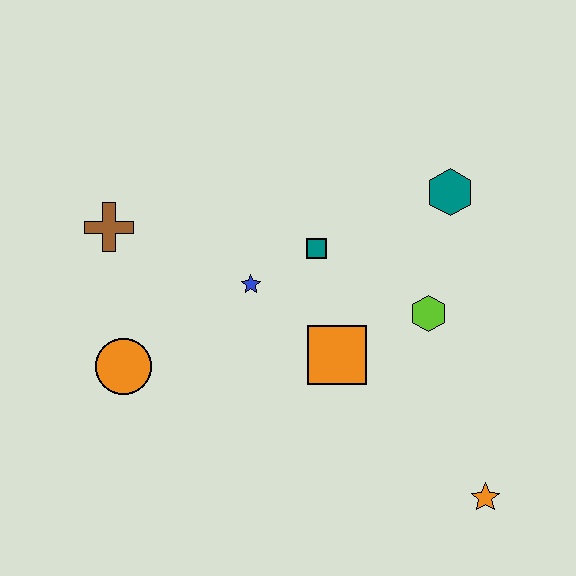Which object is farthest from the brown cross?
The orange star is farthest from the brown cross.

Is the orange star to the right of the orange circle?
Yes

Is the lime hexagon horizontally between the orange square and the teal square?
No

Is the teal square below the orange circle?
No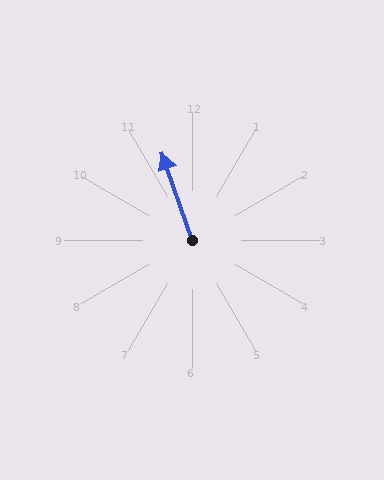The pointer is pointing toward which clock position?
Roughly 11 o'clock.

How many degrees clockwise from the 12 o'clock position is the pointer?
Approximately 341 degrees.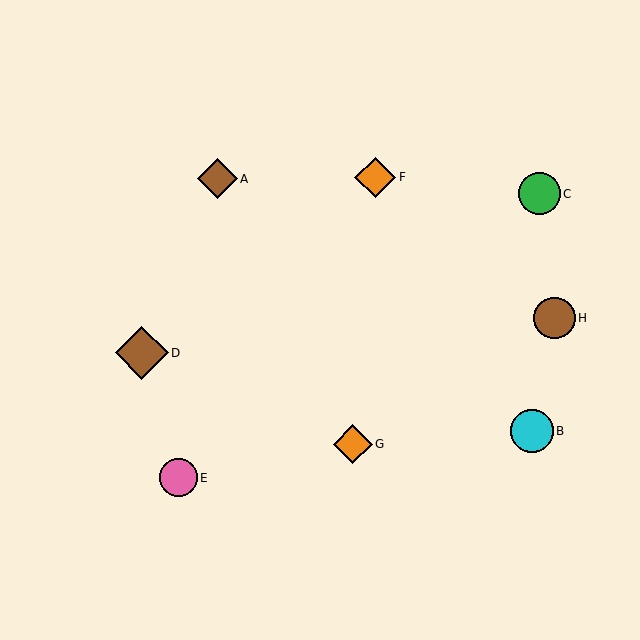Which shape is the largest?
The brown diamond (labeled D) is the largest.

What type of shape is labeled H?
Shape H is a brown circle.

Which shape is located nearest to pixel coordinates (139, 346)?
The brown diamond (labeled D) at (142, 353) is nearest to that location.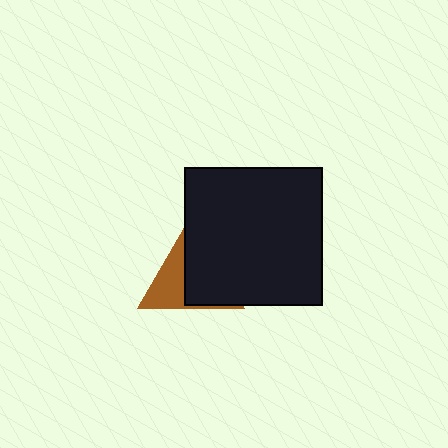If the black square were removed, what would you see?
You would see the complete brown triangle.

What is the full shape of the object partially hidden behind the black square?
The partially hidden object is a brown triangle.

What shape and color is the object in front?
The object in front is a black square.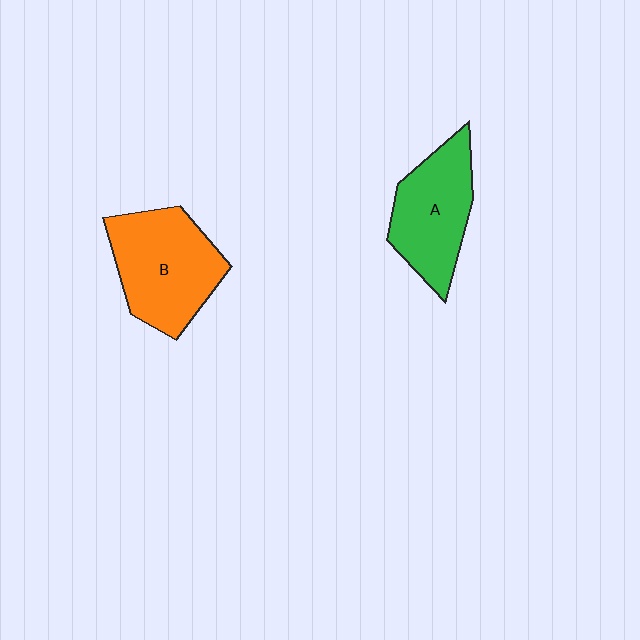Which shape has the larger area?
Shape B (orange).